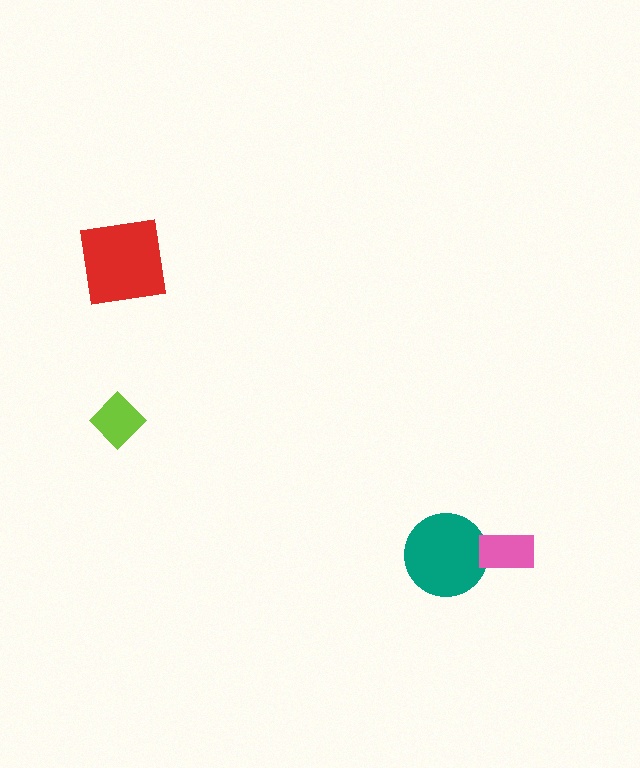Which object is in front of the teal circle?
The pink rectangle is in front of the teal circle.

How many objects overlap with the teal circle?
1 object overlaps with the teal circle.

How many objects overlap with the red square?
0 objects overlap with the red square.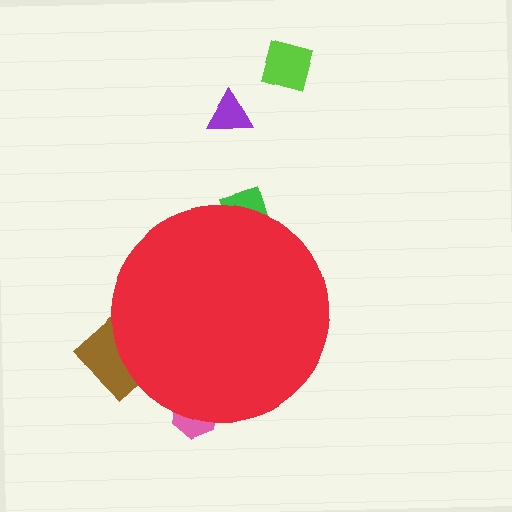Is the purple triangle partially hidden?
No, the purple triangle is fully visible.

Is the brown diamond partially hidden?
Yes, the brown diamond is partially hidden behind the red circle.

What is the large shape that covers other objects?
A red circle.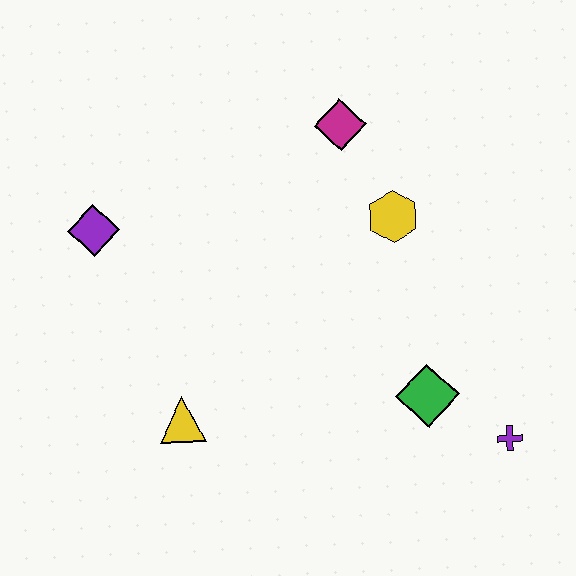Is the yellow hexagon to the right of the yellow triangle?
Yes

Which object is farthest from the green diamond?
The purple diamond is farthest from the green diamond.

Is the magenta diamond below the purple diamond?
No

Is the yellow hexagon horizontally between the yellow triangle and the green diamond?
Yes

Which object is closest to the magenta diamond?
The yellow hexagon is closest to the magenta diamond.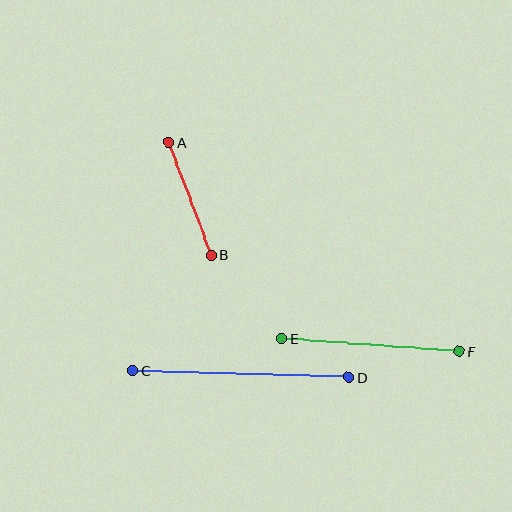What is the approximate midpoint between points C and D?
The midpoint is at approximately (240, 374) pixels.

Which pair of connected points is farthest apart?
Points C and D are farthest apart.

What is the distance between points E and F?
The distance is approximately 178 pixels.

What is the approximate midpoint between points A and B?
The midpoint is at approximately (190, 199) pixels.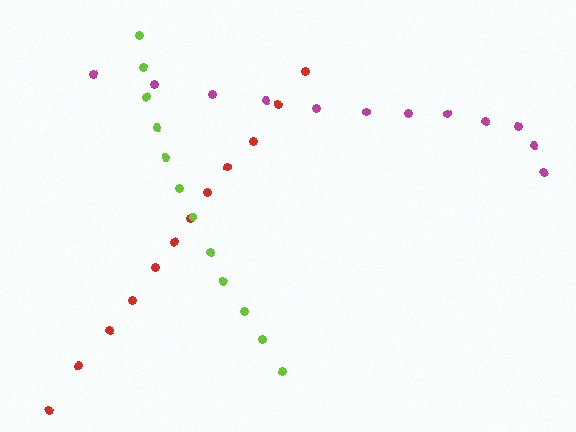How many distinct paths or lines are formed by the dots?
There are 3 distinct paths.